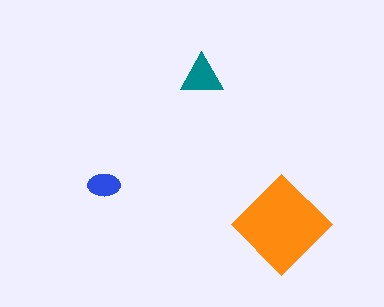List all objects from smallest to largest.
The blue ellipse, the teal triangle, the orange diamond.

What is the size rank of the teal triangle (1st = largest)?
2nd.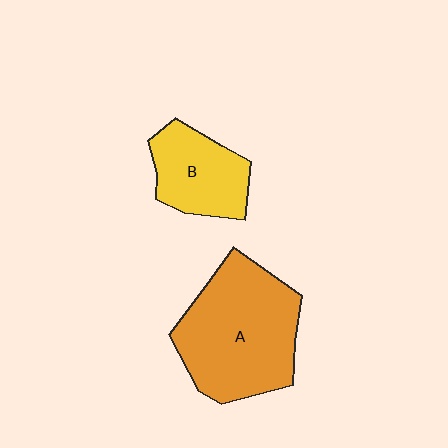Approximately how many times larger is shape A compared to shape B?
Approximately 1.9 times.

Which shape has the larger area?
Shape A (orange).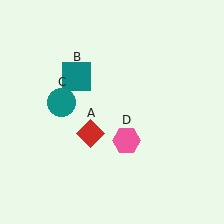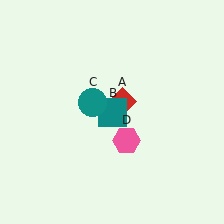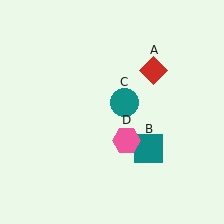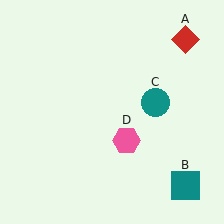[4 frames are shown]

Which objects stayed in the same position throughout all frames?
Pink hexagon (object D) remained stationary.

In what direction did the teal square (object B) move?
The teal square (object B) moved down and to the right.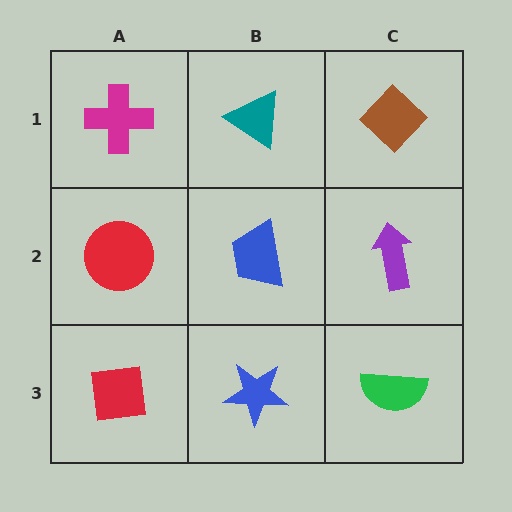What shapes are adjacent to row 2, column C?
A brown diamond (row 1, column C), a green semicircle (row 3, column C), a blue trapezoid (row 2, column B).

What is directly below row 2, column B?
A blue star.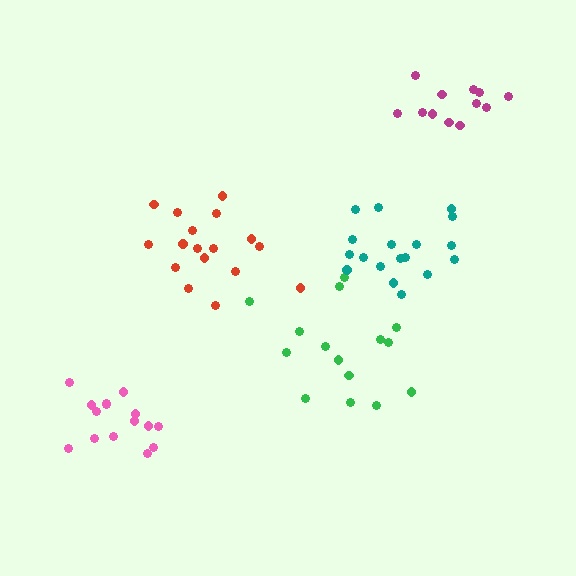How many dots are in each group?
Group 1: 12 dots, Group 2: 17 dots, Group 3: 15 dots, Group 4: 18 dots, Group 5: 15 dots (77 total).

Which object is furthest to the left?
The pink cluster is leftmost.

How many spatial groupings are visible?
There are 5 spatial groupings.